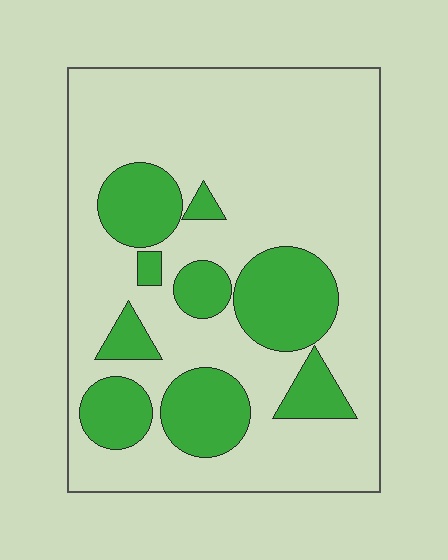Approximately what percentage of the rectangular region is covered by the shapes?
Approximately 25%.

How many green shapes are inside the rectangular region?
9.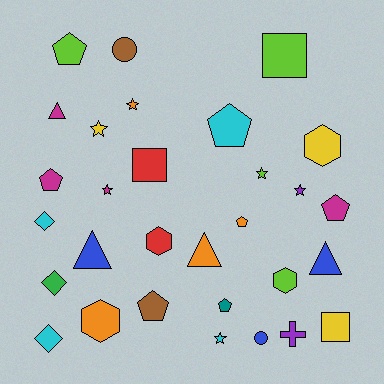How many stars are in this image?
There are 6 stars.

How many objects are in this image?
There are 30 objects.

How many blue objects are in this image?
There are 3 blue objects.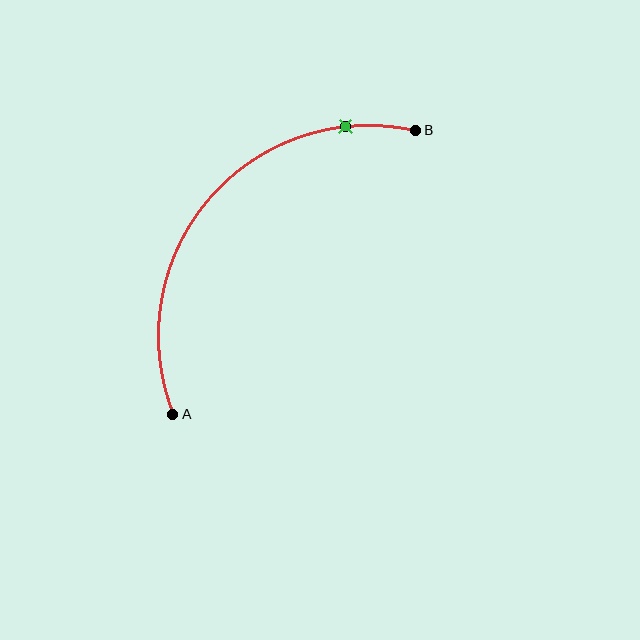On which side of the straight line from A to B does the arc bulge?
The arc bulges above and to the left of the straight line connecting A and B.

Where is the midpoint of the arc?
The arc midpoint is the point on the curve farthest from the straight line joining A and B. It sits above and to the left of that line.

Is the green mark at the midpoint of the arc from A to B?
No. The green mark lies on the arc but is closer to endpoint B. The arc midpoint would be at the point on the curve equidistant along the arc from both A and B.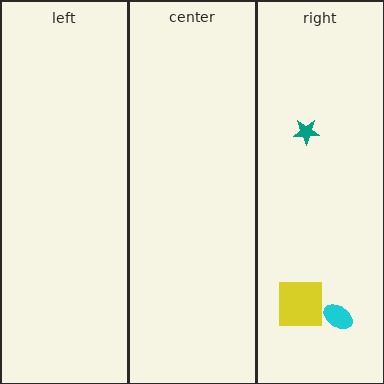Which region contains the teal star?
The right region.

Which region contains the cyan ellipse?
The right region.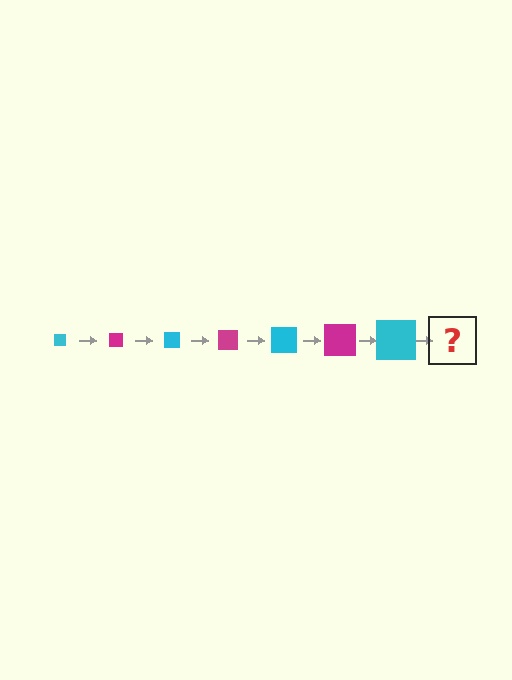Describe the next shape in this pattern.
It should be a magenta square, larger than the previous one.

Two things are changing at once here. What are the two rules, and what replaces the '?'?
The two rules are that the square grows larger each step and the color cycles through cyan and magenta. The '?' should be a magenta square, larger than the previous one.